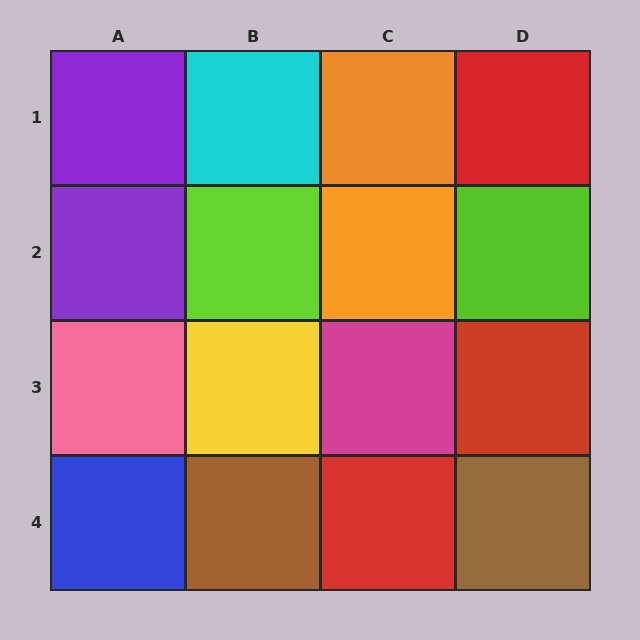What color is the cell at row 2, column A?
Purple.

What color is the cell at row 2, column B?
Lime.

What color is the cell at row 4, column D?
Brown.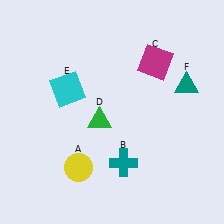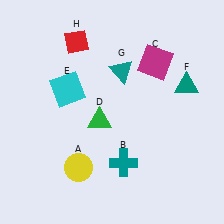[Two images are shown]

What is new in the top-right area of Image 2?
A teal triangle (G) was added in the top-right area of Image 2.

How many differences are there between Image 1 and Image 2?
There are 2 differences between the two images.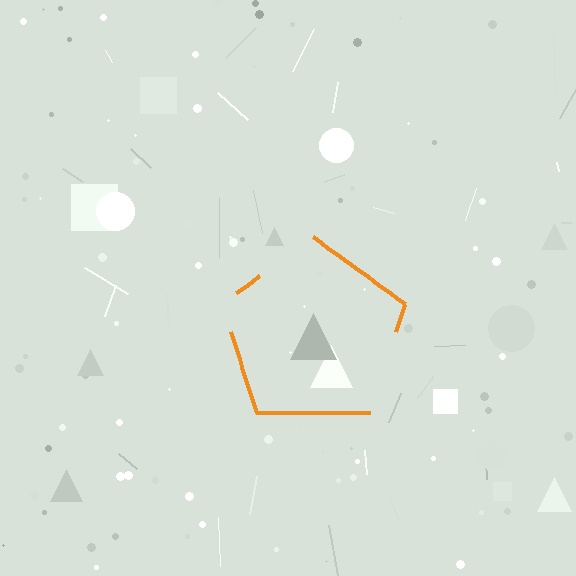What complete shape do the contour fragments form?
The contour fragments form a pentagon.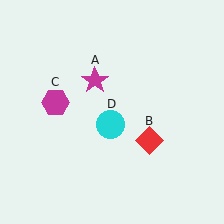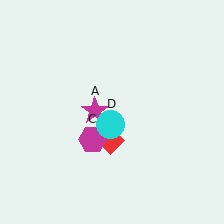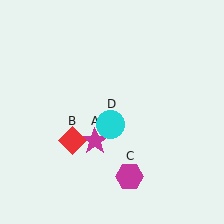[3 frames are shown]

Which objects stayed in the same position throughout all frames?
Cyan circle (object D) remained stationary.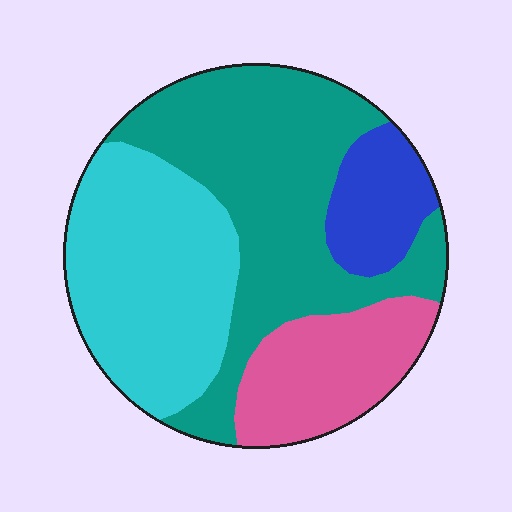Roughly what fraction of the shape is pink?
Pink covers about 15% of the shape.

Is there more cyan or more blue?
Cyan.